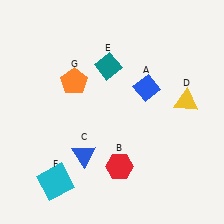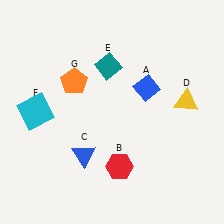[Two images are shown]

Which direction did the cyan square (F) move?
The cyan square (F) moved up.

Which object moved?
The cyan square (F) moved up.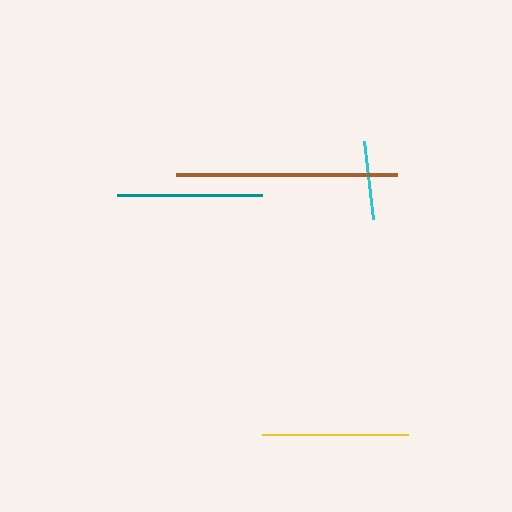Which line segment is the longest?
The brown line is the longest at approximately 221 pixels.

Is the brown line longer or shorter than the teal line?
The brown line is longer than the teal line.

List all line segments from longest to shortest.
From longest to shortest: brown, yellow, teal, cyan.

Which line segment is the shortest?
The cyan line is the shortest at approximately 79 pixels.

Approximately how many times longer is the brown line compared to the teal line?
The brown line is approximately 1.5 times the length of the teal line.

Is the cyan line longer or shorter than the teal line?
The teal line is longer than the cyan line.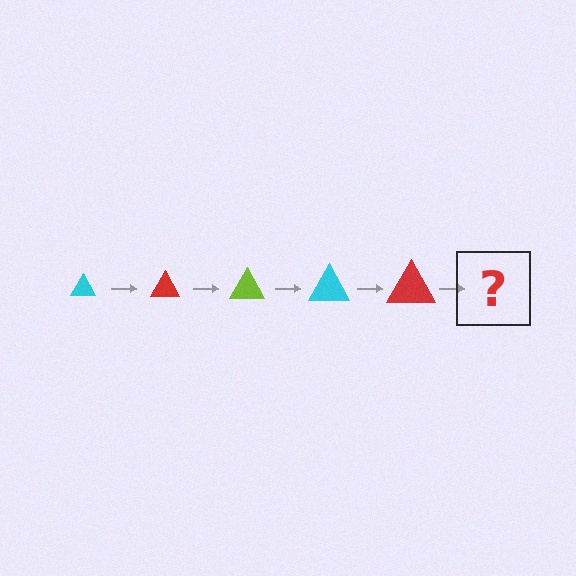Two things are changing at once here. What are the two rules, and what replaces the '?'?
The two rules are that the triangle grows larger each step and the color cycles through cyan, red, and lime. The '?' should be a lime triangle, larger than the previous one.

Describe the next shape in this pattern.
It should be a lime triangle, larger than the previous one.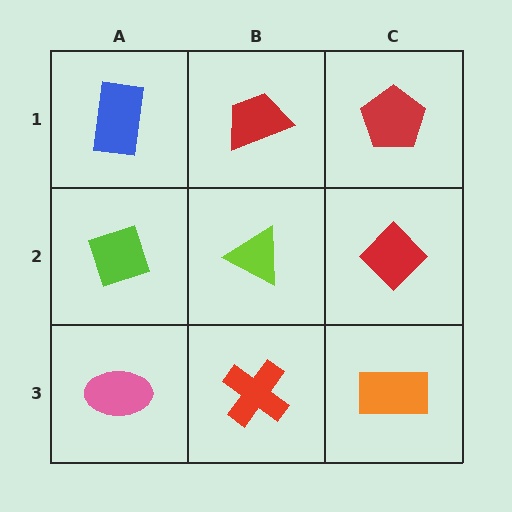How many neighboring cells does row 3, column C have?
2.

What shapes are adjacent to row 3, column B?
A lime triangle (row 2, column B), a pink ellipse (row 3, column A), an orange rectangle (row 3, column C).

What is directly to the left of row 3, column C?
A red cross.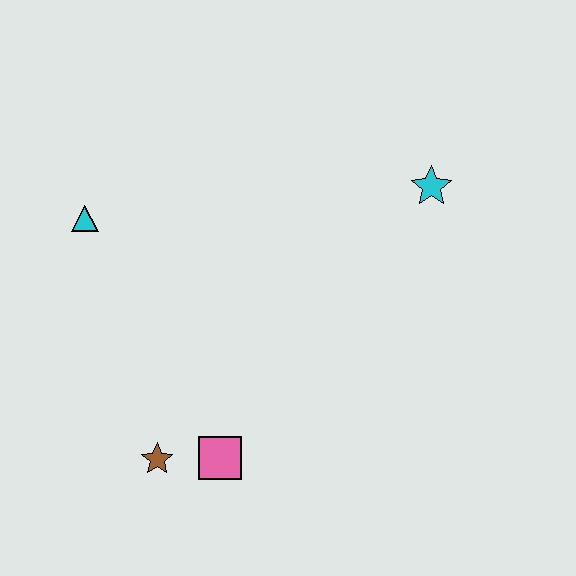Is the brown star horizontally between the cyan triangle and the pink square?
Yes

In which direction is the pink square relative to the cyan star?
The pink square is below the cyan star.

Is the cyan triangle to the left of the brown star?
Yes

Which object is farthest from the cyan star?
The brown star is farthest from the cyan star.